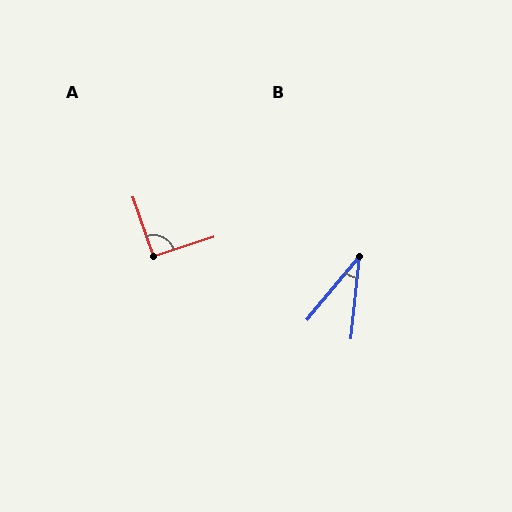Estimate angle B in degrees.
Approximately 34 degrees.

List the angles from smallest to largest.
B (34°), A (91°).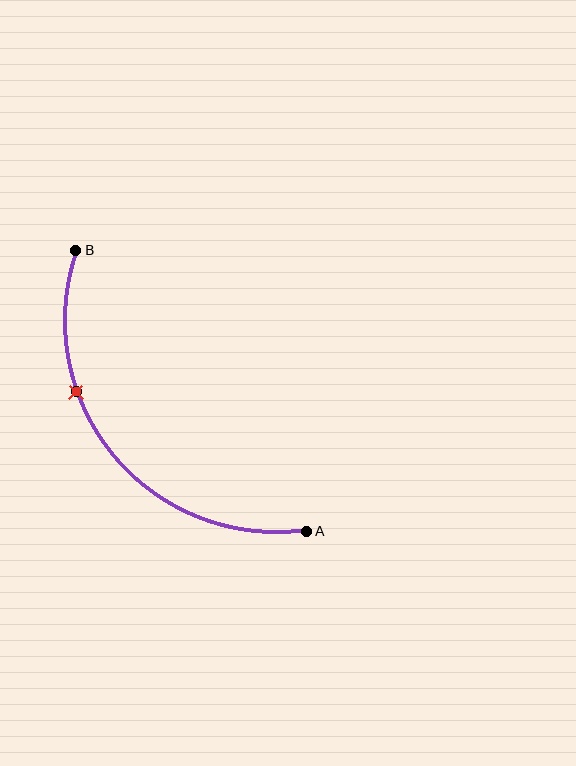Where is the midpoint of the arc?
The arc midpoint is the point on the curve farthest from the straight line joining A and B. It sits below and to the left of that line.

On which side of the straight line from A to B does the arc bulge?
The arc bulges below and to the left of the straight line connecting A and B.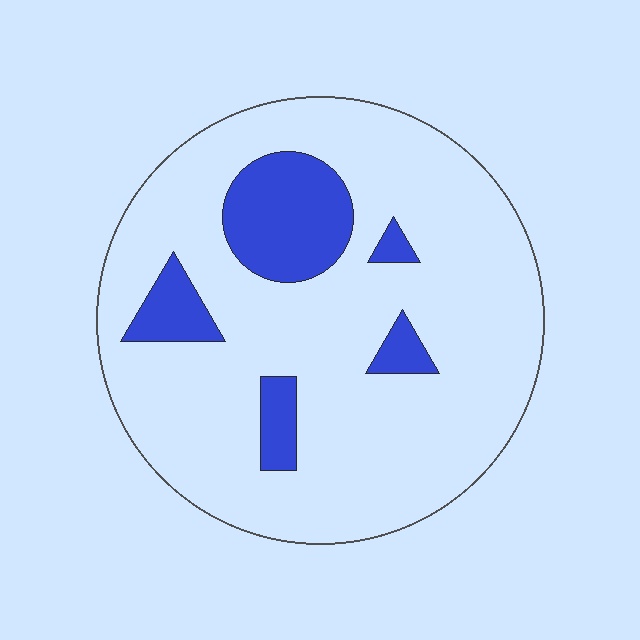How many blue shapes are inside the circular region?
5.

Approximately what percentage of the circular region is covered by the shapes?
Approximately 15%.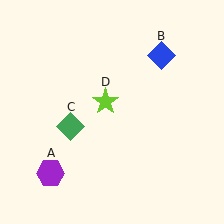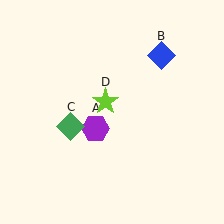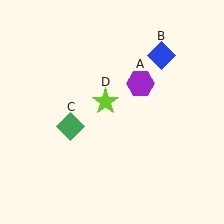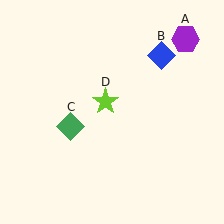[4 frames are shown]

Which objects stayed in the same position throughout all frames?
Blue diamond (object B) and green diamond (object C) and lime star (object D) remained stationary.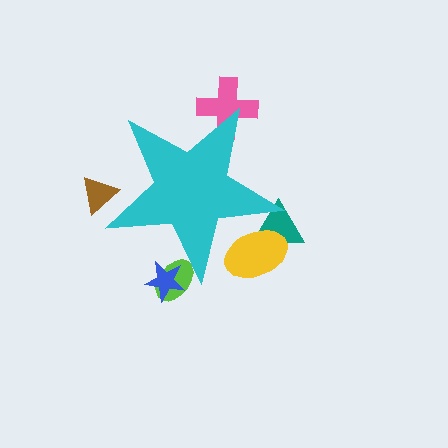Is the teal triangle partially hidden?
Yes, the teal triangle is partially hidden behind the cyan star.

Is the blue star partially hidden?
Yes, the blue star is partially hidden behind the cyan star.